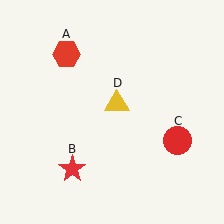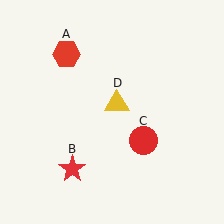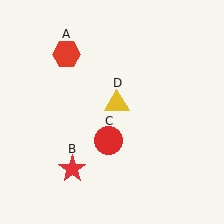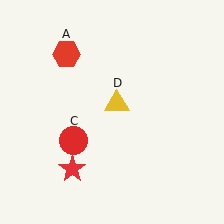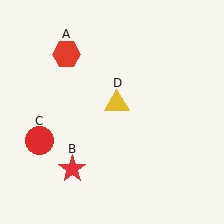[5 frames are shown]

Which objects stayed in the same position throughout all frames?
Red hexagon (object A) and red star (object B) and yellow triangle (object D) remained stationary.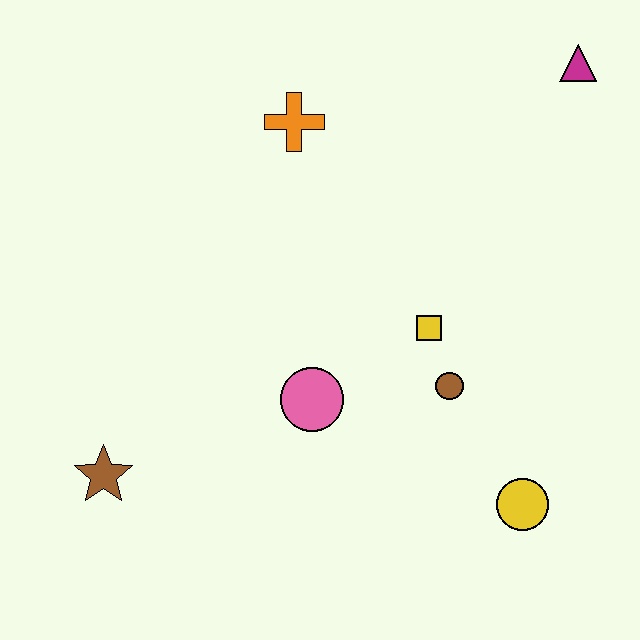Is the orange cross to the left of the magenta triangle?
Yes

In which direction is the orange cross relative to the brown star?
The orange cross is above the brown star.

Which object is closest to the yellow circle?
The brown circle is closest to the yellow circle.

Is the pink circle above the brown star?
Yes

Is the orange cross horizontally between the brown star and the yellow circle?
Yes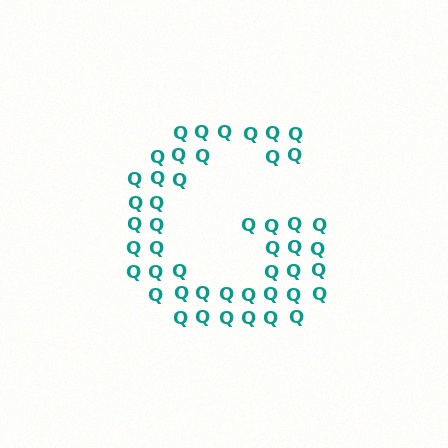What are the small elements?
The small elements are letter Q's.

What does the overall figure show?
The overall figure shows the letter G.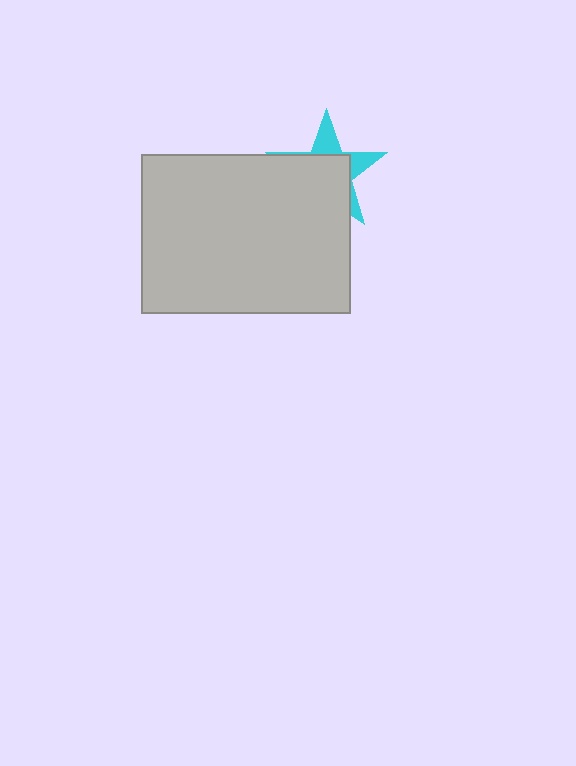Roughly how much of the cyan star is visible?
A small part of it is visible (roughly 33%).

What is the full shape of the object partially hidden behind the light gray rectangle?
The partially hidden object is a cyan star.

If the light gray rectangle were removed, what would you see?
You would see the complete cyan star.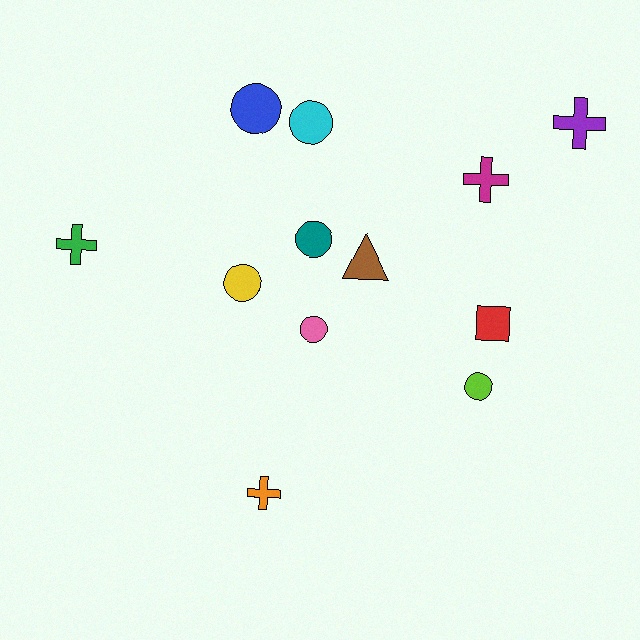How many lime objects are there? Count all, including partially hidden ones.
There is 1 lime object.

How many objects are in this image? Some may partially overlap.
There are 12 objects.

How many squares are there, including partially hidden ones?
There is 1 square.